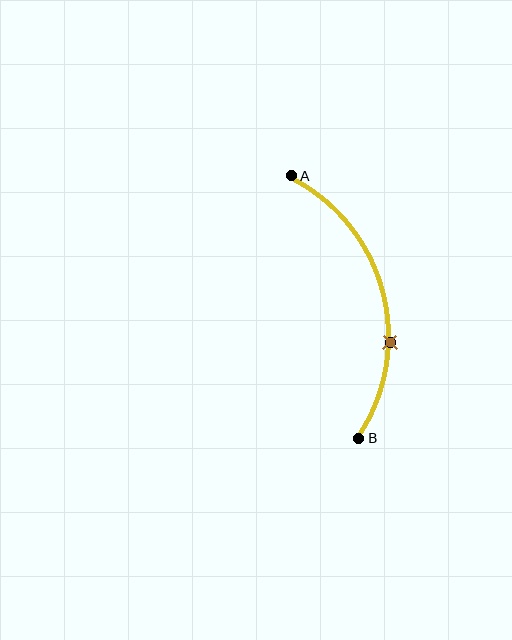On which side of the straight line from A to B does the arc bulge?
The arc bulges to the right of the straight line connecting A and B.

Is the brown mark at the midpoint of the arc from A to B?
No. The brown mark lies on the arc but is closer to endpoint B. The arc midpoint would be at the point on the curve equidistant along the arc from both A and B.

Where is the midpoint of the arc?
The arc midpoint is the point on the curve farthest from the straight line joining A and B. It sits to the right of that line.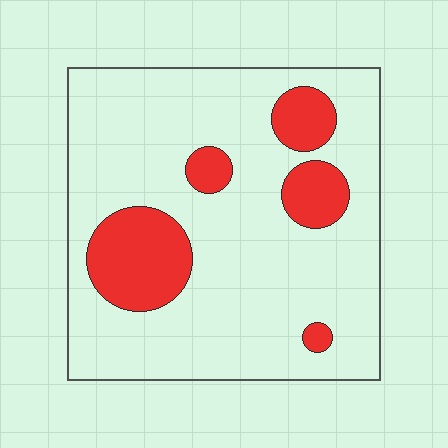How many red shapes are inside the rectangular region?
5.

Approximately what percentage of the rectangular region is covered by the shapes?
Approximately 20%.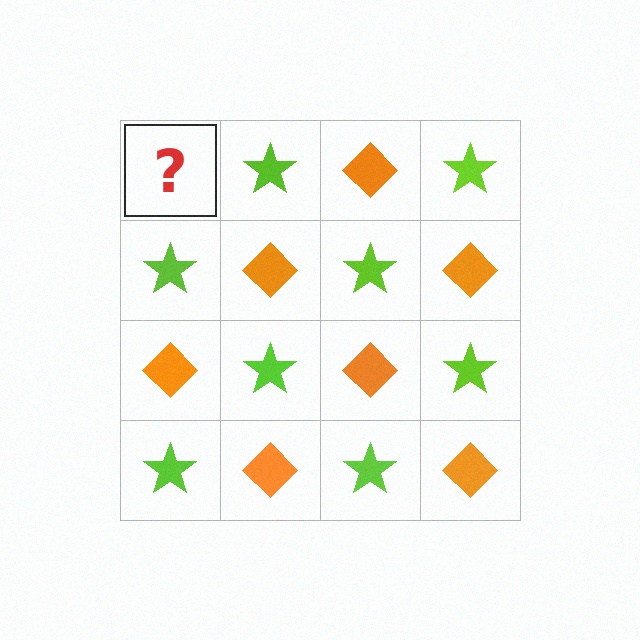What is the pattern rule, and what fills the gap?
The rule is that it alternates orange diamond and lime star in a checkerboard pattern. The gap should be filled with an orange diamond.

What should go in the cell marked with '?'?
The missing cell should contain an orange diamond.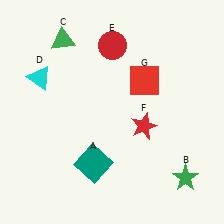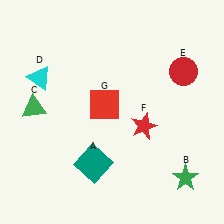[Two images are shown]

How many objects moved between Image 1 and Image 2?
3 objects moved between the two images.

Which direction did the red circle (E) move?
The red circle (E) moved right.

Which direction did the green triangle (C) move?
The green triangle (C) moved down.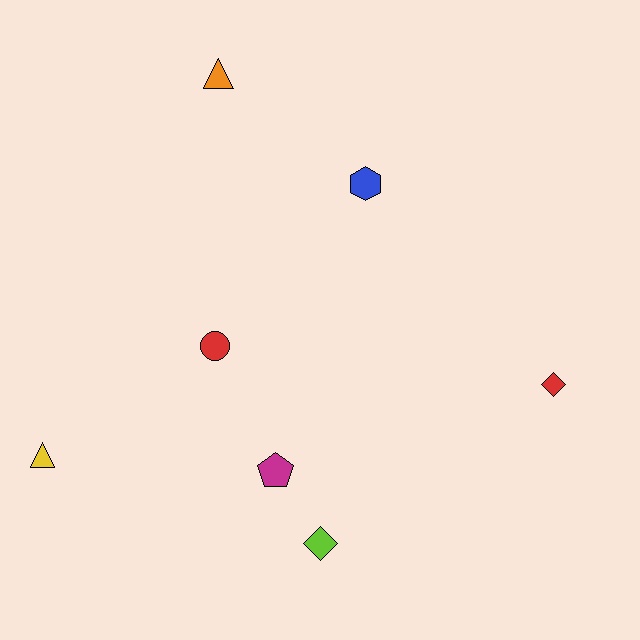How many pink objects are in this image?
There are no pink objects.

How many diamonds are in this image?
There are 2 diamonds.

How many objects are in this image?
There are 7 objects.